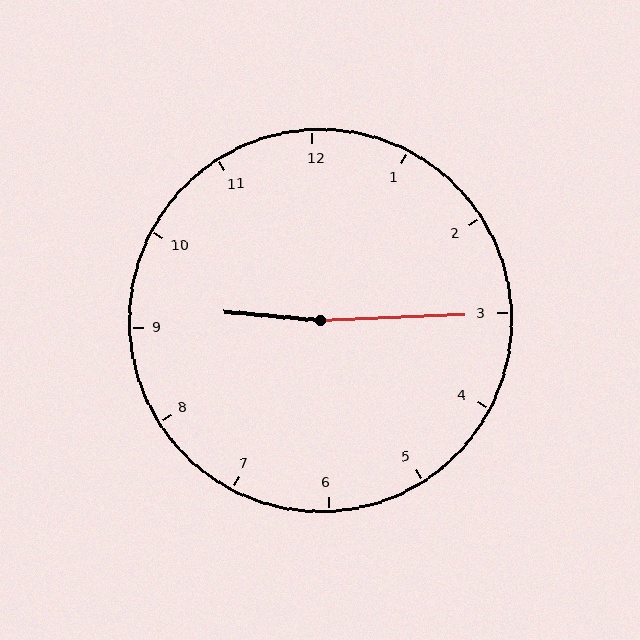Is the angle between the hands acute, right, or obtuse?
It is obtuse.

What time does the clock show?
9:15.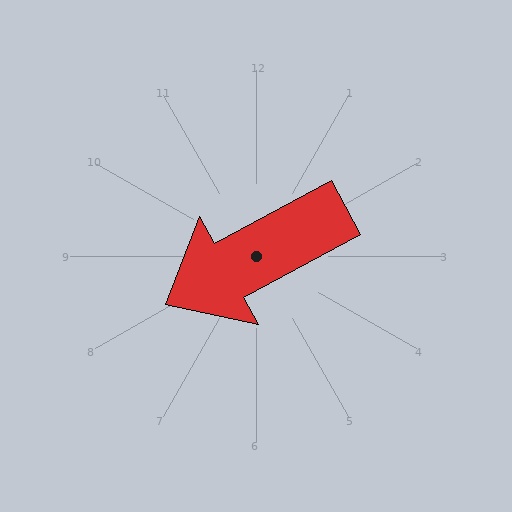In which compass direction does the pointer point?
Southwest.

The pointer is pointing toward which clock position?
Roughly 8 o'clock.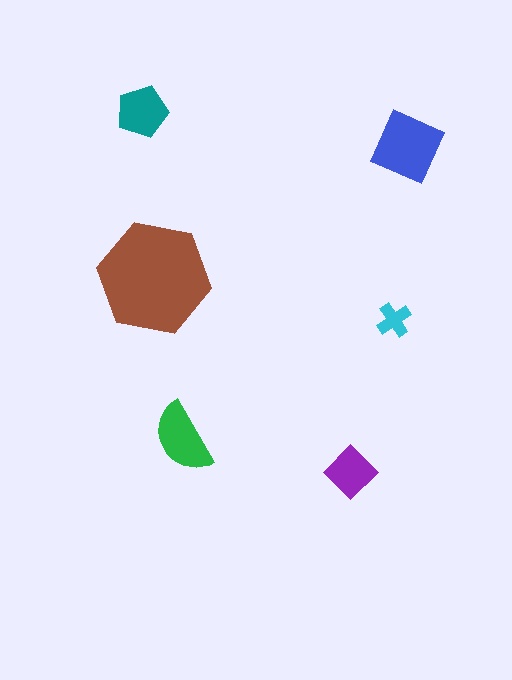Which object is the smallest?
The cyan cross.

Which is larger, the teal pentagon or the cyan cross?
The teal pentagon.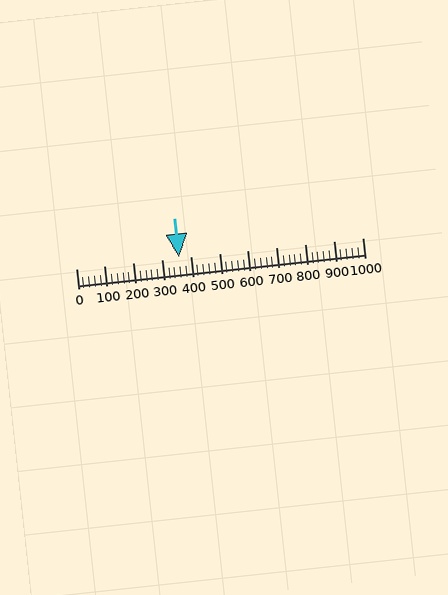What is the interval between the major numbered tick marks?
The major tick marks are spaced 100 units apart.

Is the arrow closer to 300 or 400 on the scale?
The arrow is closer to 400.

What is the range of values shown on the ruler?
The ruler shows values from 0 to 1000.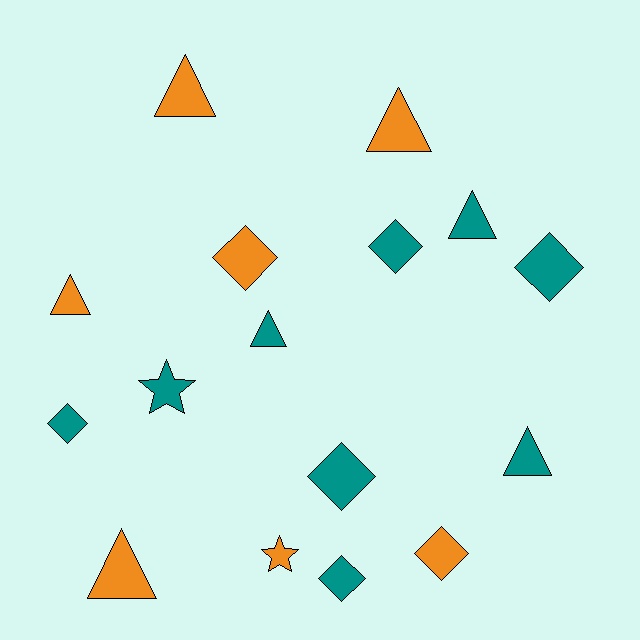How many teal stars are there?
There is 1 teal star.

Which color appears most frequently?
Teal, with 9 objects.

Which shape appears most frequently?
Diamond, with 7 objects.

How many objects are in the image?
There are 16 objects.